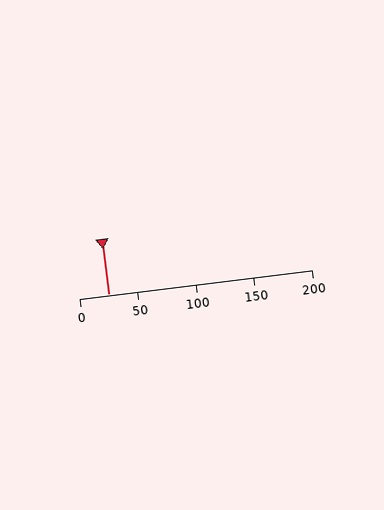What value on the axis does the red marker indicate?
The marker indicates approximately 25.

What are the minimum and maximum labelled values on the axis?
The axis runs from 0 to 200.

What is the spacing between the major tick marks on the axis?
The major ticks are spaced 50 apart.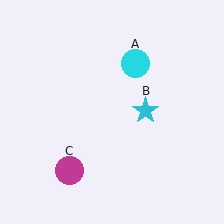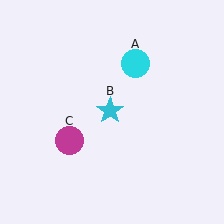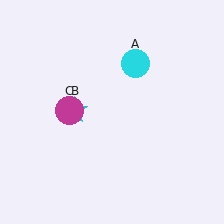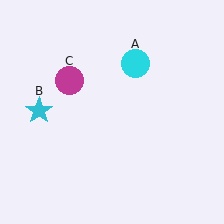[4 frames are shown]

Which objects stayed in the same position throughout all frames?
Cyan circle (object A) remained stationary.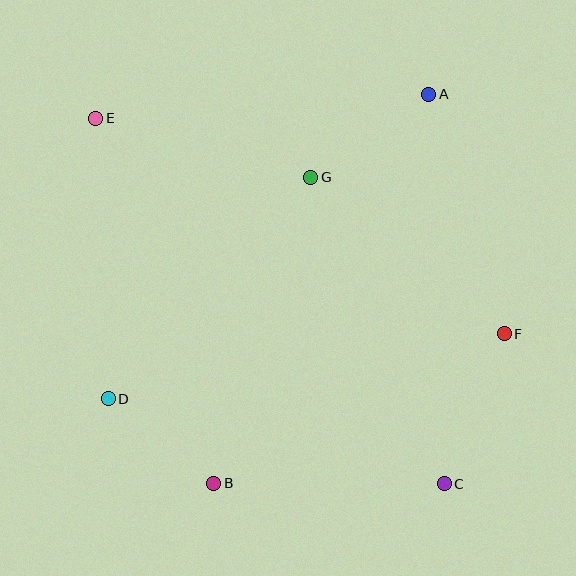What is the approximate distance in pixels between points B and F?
The distance between B and F is approximately 327 pixels.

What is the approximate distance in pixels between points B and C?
The distance between B and C is approximately 231 pixels.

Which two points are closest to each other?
Points B and D are closest to each other.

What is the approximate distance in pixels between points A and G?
The distance between A and G is approximately 144 pixels.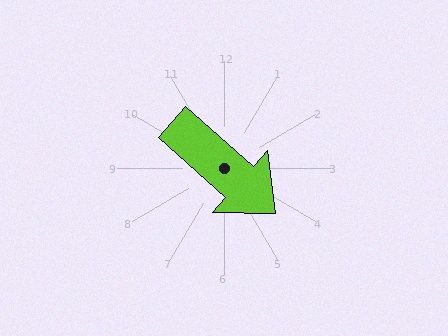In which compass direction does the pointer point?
Southeast.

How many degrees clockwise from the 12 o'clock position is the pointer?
Approximately 131 degrees.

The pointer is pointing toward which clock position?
Roughly 4 o'clock.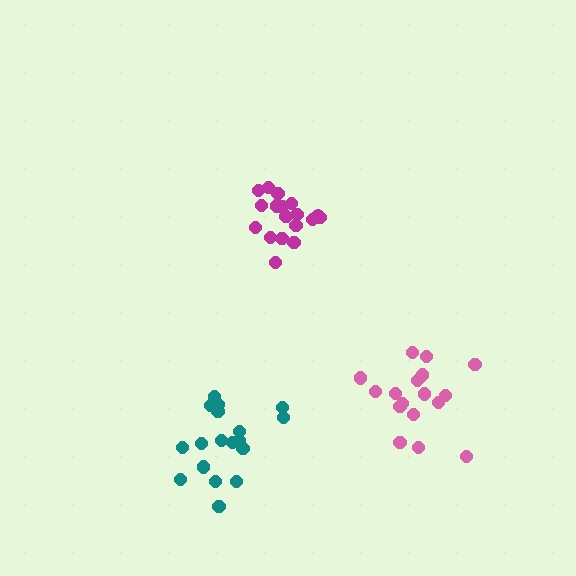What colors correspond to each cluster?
The clusters are colored: magenta, teal, pink.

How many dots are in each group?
Group 1: 19 dots, Group 2: 18 dots, Group 3: 17 dots (54 total).